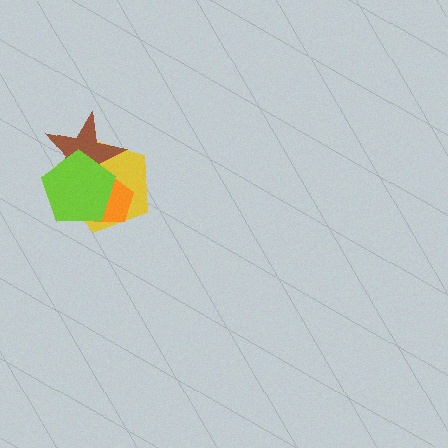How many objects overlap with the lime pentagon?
3 objects overlap with the lime pentagon.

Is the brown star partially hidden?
Yes, it is partially covered by another shape.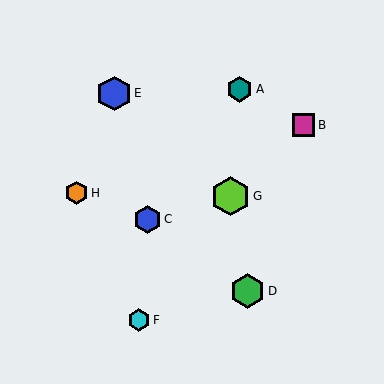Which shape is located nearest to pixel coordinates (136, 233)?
The blue hexagon (labeled C) at (147, 219) is nearest to that location.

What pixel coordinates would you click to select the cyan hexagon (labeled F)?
Click at (139, 320) to select the cyan hexagon F.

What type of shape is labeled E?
Shape E is a blue hexagon.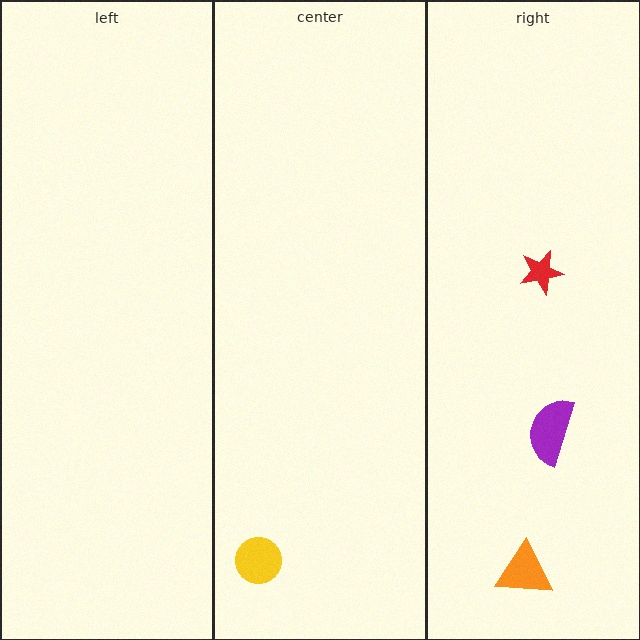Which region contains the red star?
The right region.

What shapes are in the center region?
The yellow circle.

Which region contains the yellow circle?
The center region.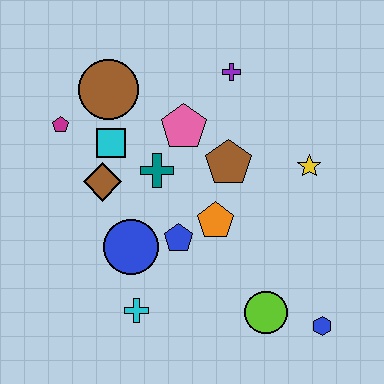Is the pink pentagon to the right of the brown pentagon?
No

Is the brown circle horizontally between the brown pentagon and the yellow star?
No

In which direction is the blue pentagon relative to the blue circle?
The blue pentagon is to the right of the blue circle.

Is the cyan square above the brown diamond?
Yes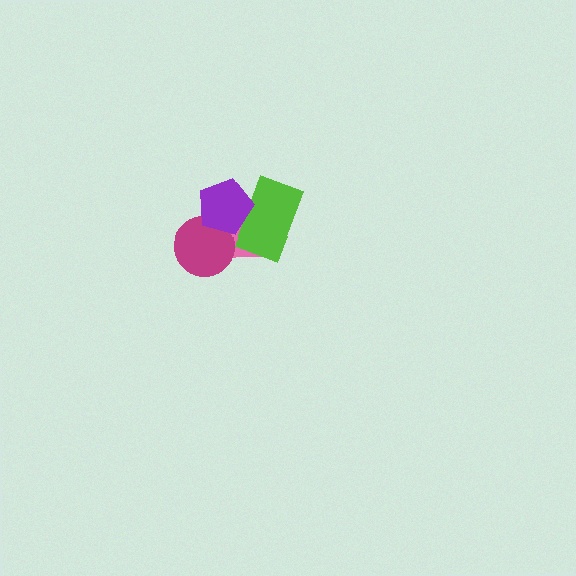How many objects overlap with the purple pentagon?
3 objects overlap with the purple pentagon.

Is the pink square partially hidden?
Yes, it is partially covered by another shape.